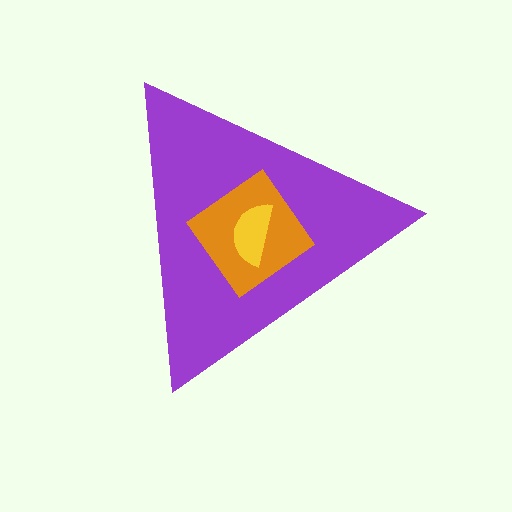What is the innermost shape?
The yellow semicircle.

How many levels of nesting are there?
3.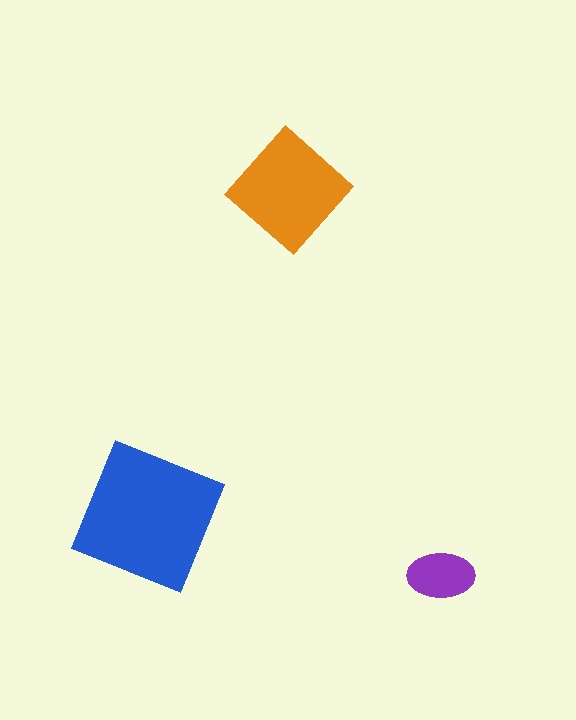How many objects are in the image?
There are 3 objects in the image.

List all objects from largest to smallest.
The blue square, the orange diamond, the purple ellipse.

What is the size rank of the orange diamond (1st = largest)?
2nd.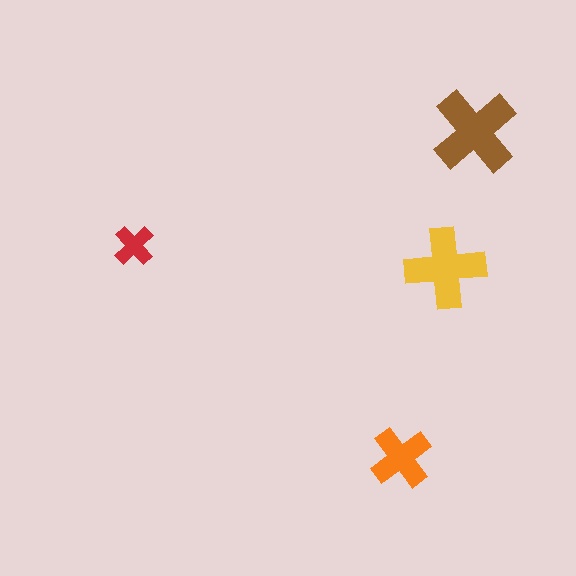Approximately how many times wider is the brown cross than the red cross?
About 2 times wider.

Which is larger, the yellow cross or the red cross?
The yellow one.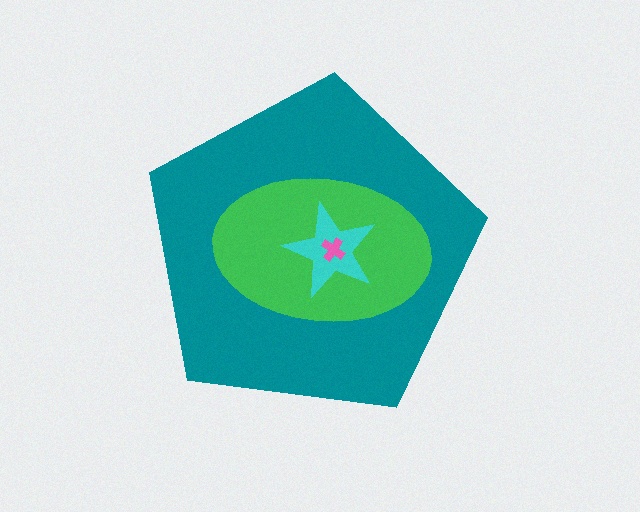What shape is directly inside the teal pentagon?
The green ellipse.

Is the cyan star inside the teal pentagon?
Yes.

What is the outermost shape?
The teal pentagon.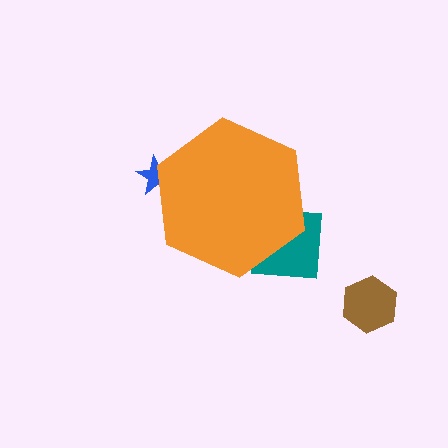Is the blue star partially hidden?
Yes, the blue star is partially hidden behind the orange hexagon.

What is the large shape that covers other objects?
An orange hexagon.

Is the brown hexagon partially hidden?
No, the brown hexagon is fully visible.